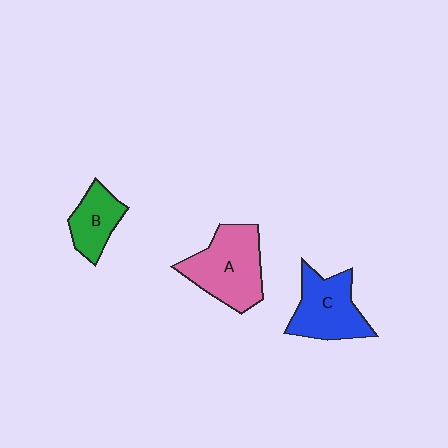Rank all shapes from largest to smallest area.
From largest to smallest: A (pink), C (blue), B (green).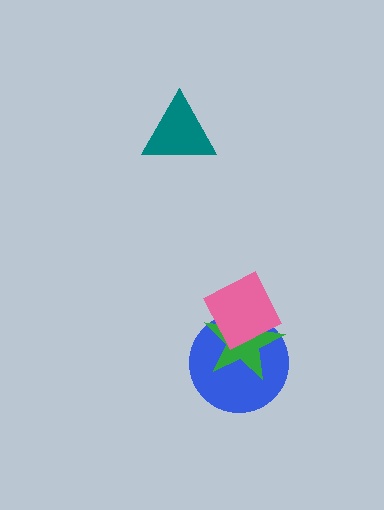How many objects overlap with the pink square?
2 objects overlap with the pink square.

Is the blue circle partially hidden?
Yes, it is partially covered by another shape.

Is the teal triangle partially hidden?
No, no other shape covers it.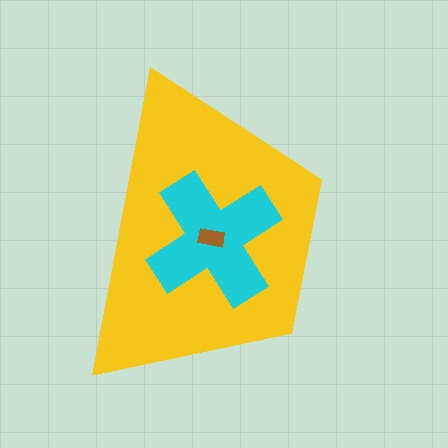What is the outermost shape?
The yellow trapezoid.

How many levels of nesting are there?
3.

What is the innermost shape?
The brown rectangle.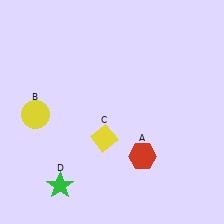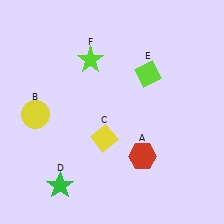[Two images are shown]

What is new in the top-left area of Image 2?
A lime star (F) was added in the top-left area of Image 2.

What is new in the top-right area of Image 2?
A lime diamond (E) was added in the top-right area of Image 2.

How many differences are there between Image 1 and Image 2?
There are 2 differences between the two images.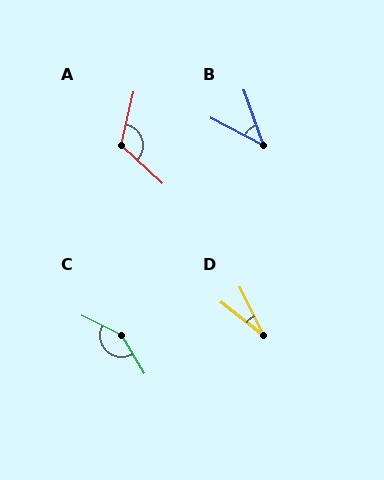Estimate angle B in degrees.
Approximately 43 degrees.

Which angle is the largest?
C, at approximately 147 degrees.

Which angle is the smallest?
D, at approximately 26 degrees.